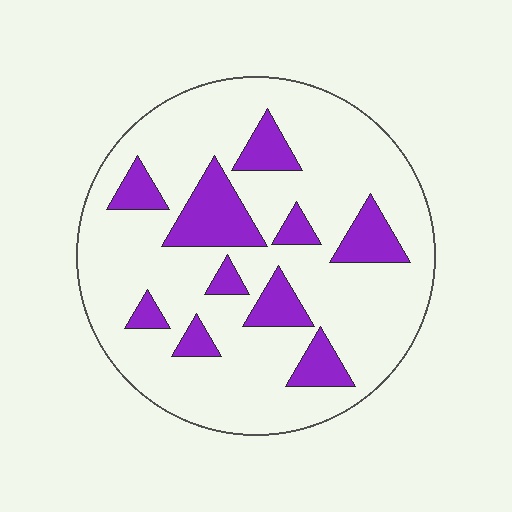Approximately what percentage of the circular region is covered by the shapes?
Approximately 20%.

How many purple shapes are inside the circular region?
10.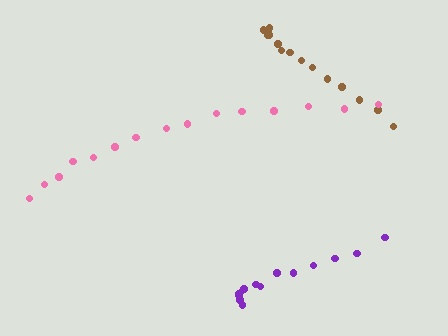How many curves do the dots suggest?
There are 3 distinct paths.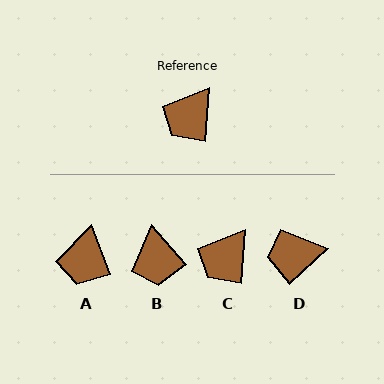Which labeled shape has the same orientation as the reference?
C.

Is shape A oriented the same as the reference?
No, it is off by about 25 degrees.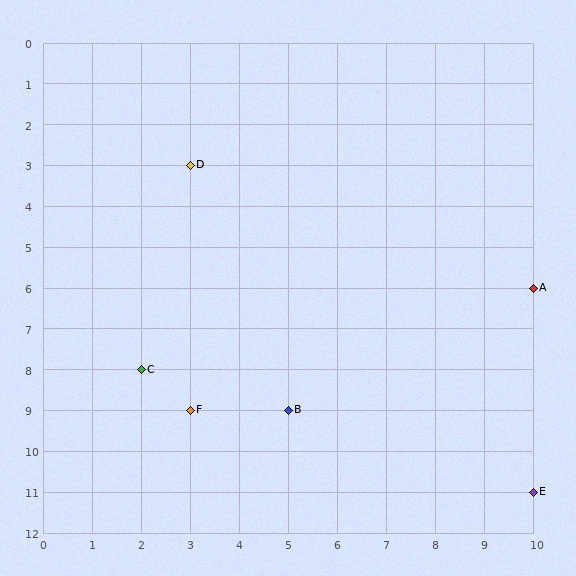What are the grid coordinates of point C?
Point C is at grid coordinates (2, 8).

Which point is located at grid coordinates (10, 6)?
Point A is at (10, 6).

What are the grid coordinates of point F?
Point F is at grid coordinates (3, 9).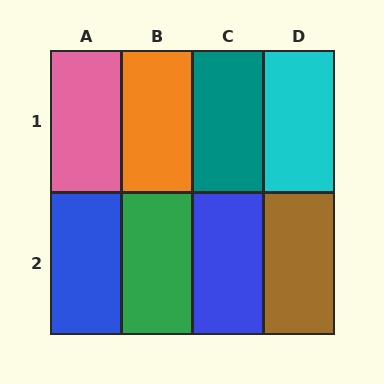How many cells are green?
1 cell is green.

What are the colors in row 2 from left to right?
Blue, green, blue, brown.